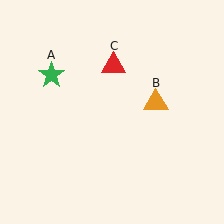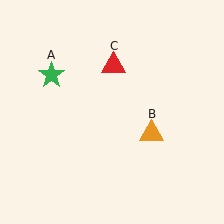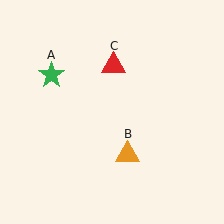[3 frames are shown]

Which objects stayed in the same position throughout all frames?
Green star (object A) and red triangle (object C) remained stationary.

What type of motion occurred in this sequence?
The orange triangle (object B) rotated clockwise around the center of the scene.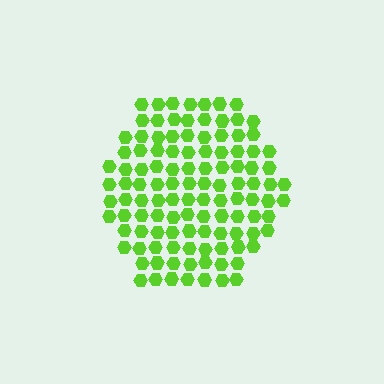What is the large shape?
The large shape is a hexagon.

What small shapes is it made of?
It is made of small hexagons.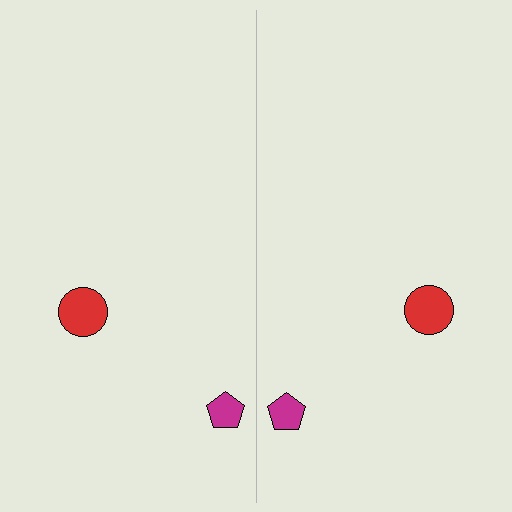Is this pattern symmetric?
Yes, this pattern has bilateral (reflection) symmetry.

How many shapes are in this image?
There are 4 shapes in this image.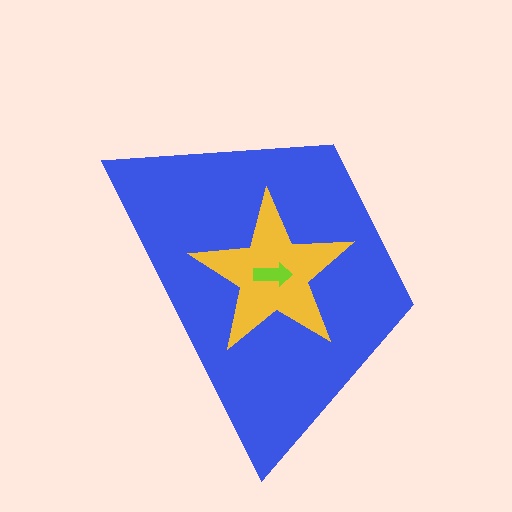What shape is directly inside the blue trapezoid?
The yellow star.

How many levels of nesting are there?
3.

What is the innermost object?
The lime arrow.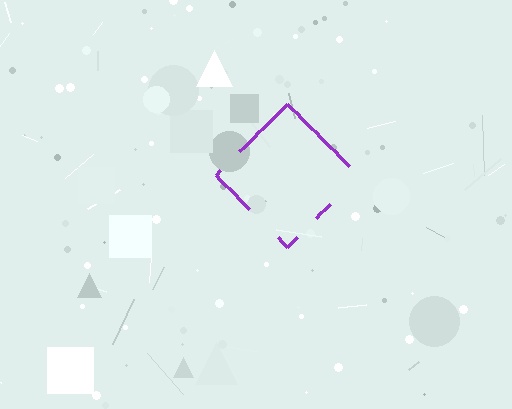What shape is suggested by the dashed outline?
The dashed outline suggests a diamond.